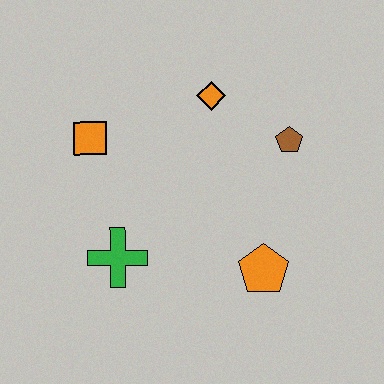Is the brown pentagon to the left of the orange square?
No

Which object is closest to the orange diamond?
The brown pentagon is closest to the orange diamond.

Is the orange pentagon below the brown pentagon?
Yes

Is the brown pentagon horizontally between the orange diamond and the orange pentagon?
No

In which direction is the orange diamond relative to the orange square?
The orange diamond is to the right of the orange square.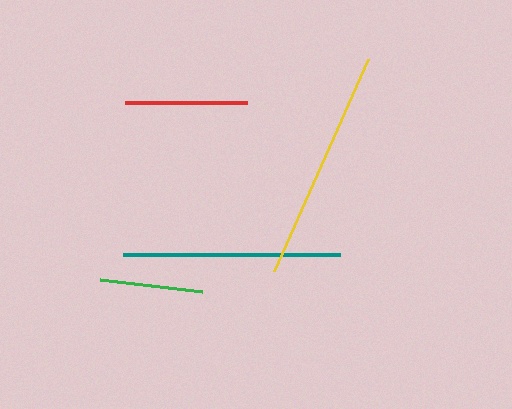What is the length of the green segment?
The green segment is approximately 103 pixels long.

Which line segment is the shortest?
The green line is the shortest at approximately 103 pixels.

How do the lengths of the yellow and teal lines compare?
The yellow and teal lines are approximately the same length.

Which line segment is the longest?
The yellow line is the longest at approximately 231 pixels.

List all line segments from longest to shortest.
From longest to shortest: yellow, teal, red, green.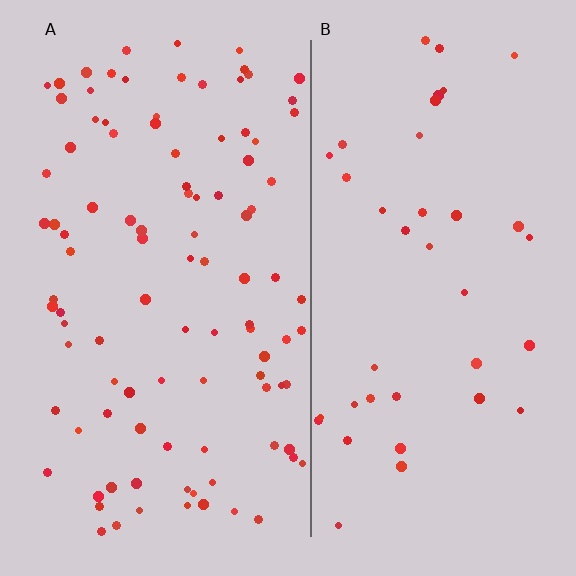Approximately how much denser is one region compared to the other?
Approximately 2.5× — region A over region B.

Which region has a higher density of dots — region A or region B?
A (the left).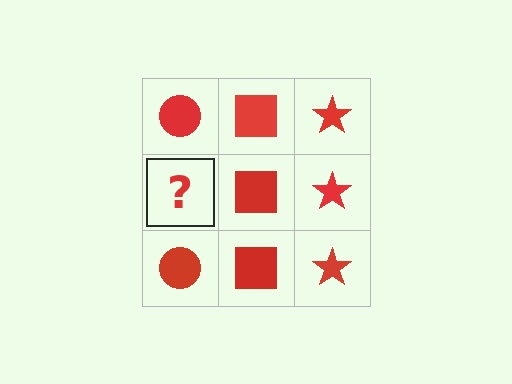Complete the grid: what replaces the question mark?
The question mark should be replaced with a red circle.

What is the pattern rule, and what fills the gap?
The rule is that each column has a consistent shape. The gap should be filled with a red circle.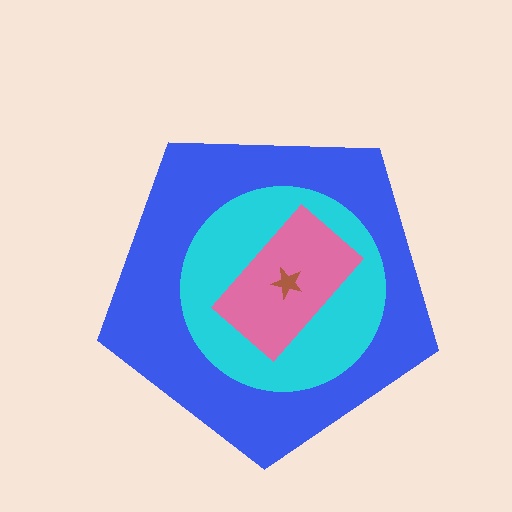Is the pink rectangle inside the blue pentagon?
Yes.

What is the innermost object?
The brown star.